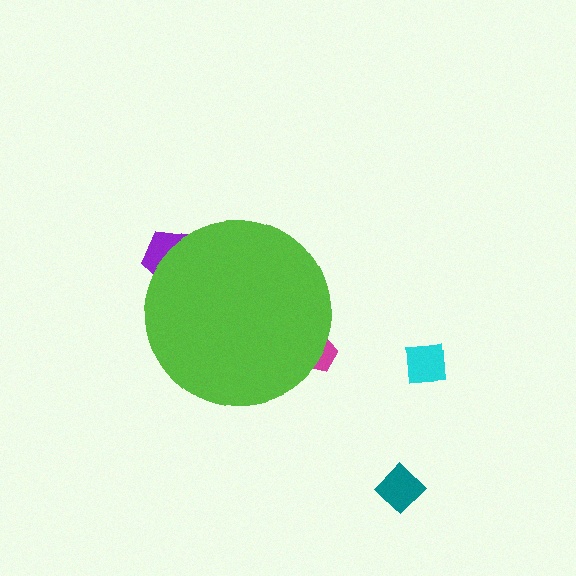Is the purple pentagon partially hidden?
Yes, the purple pentagon is partially hidden behind the lime circle.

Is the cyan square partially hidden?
No, the cyan square is fully visible.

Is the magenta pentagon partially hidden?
Yes, the magenta pentagon is partially hidden behind the lime circle.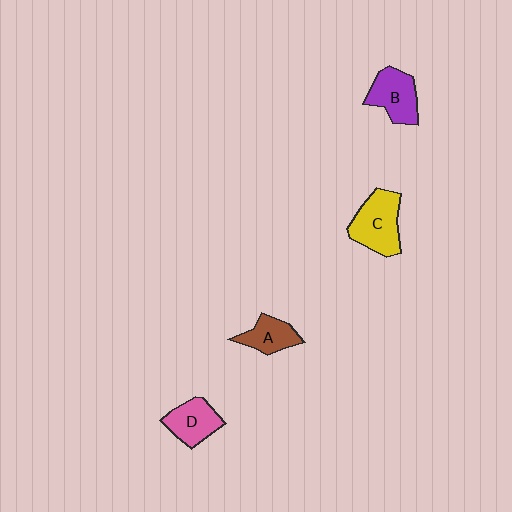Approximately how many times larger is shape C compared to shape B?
Approximately 1.2 times.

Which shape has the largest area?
Shape C (yellow).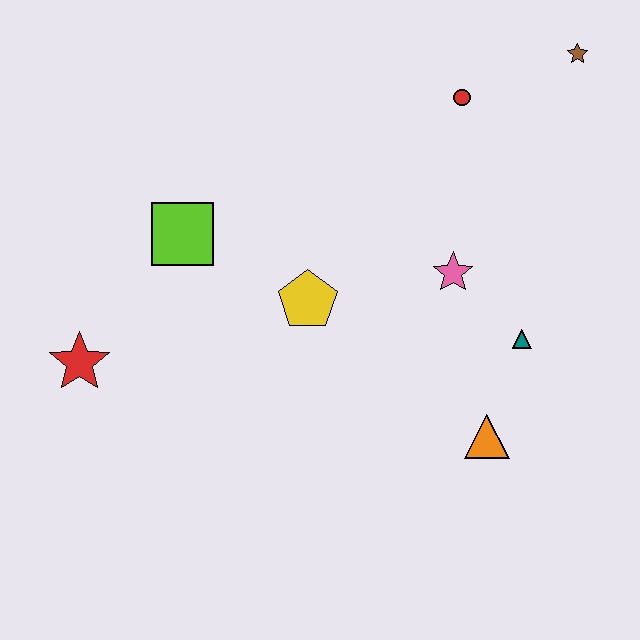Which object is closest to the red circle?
The brown star is closest to the red circle.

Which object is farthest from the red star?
The brown star is farthest from the red star.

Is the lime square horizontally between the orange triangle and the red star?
Yes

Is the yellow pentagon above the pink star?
No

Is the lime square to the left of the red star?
No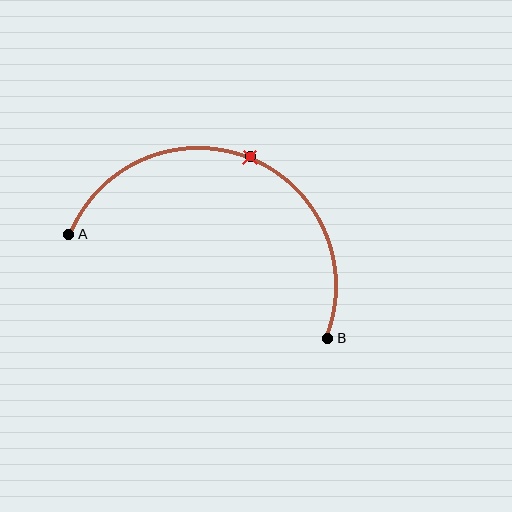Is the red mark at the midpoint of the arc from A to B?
Yes. The red mark lies on the arc at equal arc-length from both A and B — it is the arc midpoint.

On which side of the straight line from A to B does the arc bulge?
The arc bulges above the straight line connecting A and B.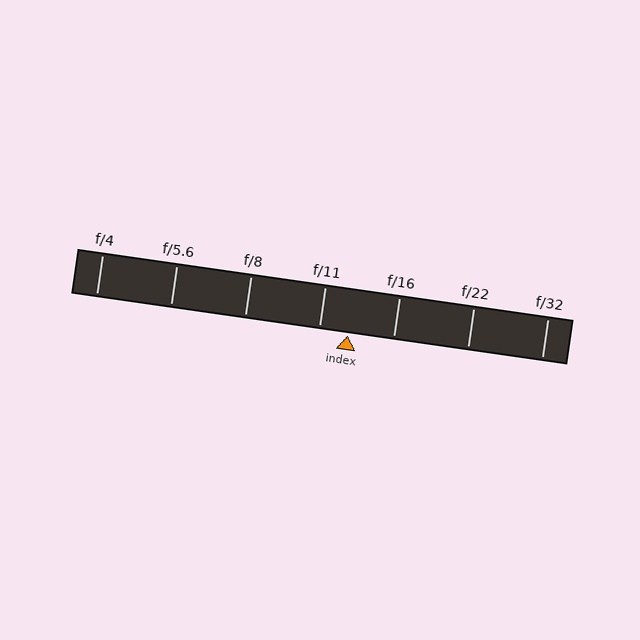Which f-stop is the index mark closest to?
The index mark is closest to f/11.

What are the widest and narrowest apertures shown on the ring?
The widest aperture shown is f/4 and the narrowest is f/32.